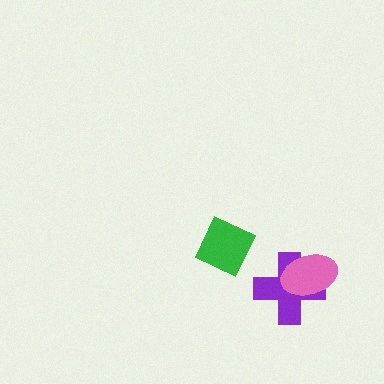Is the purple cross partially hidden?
Yes, it is partially covered by another shape.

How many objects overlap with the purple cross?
1 object overlaps with the purple cross.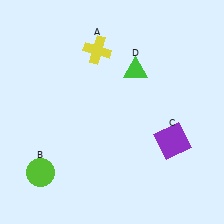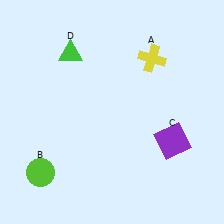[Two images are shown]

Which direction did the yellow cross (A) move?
The yellow cross (A) moved right.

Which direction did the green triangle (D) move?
The green triangle (D) moved left.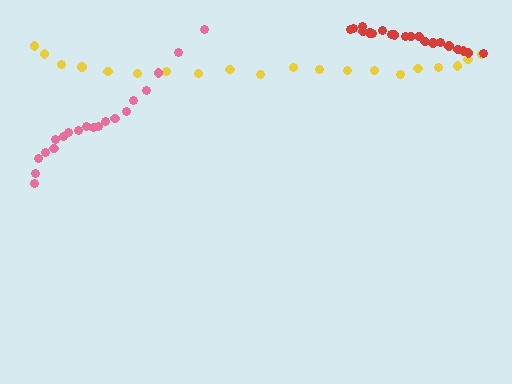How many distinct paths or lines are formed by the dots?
There are 3 distinct paths.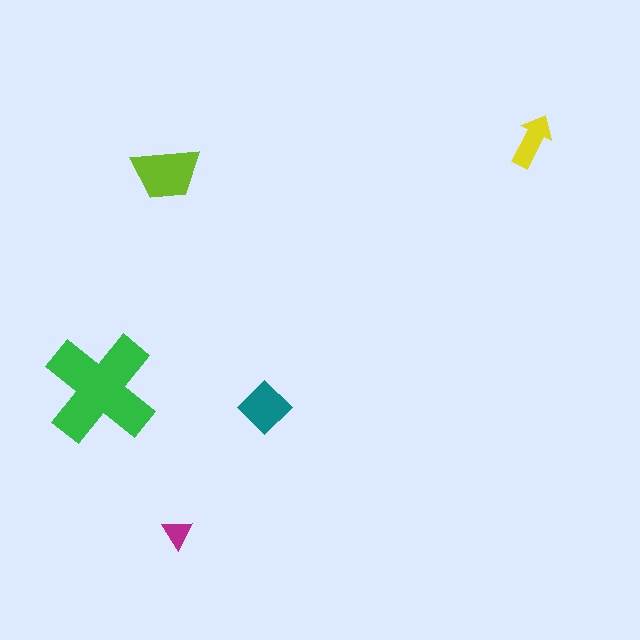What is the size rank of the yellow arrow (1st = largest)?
4th.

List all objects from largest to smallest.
The green cross, the lime trapezoid, the teal diamond, the yellow arrow, the magenta triangle.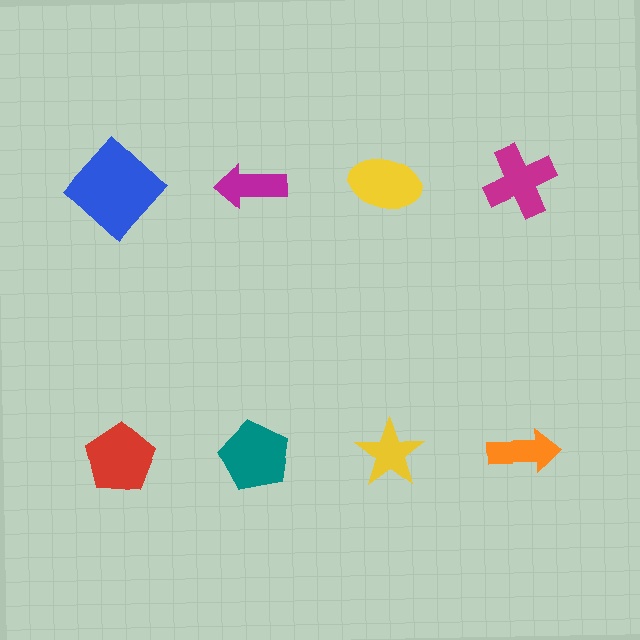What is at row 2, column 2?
A teal pentagon.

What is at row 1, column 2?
A magenta arrow.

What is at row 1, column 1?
A blue diamond.